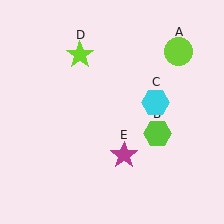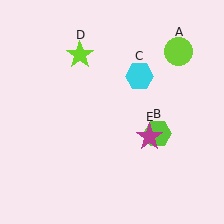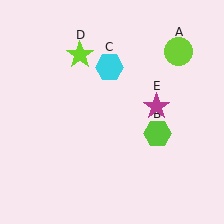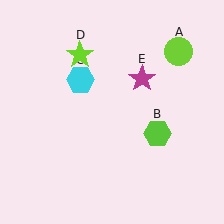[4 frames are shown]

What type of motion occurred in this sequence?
The cyan hexagon (object C), magenta star (object E) rotated counterclockwise around the center of the scene.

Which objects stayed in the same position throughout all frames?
Lime circle (object A) and lime hexagon (object B) and lime star (object D) remained stationary.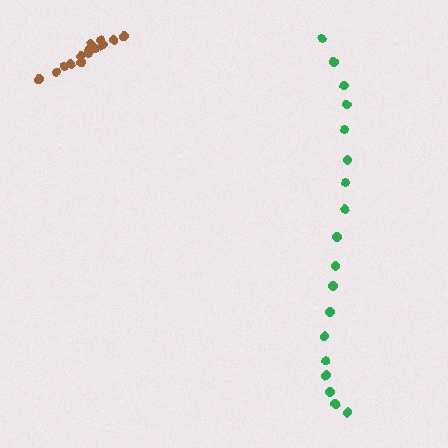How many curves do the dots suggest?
There are 2 distinct paths.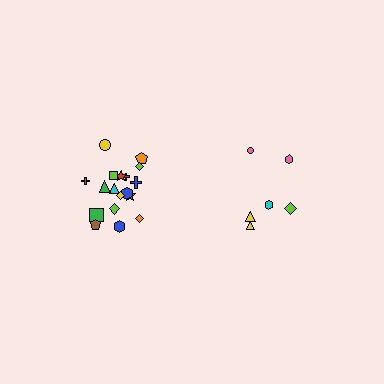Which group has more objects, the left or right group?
The left group.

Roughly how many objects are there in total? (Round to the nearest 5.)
Roughly 25 objects in total.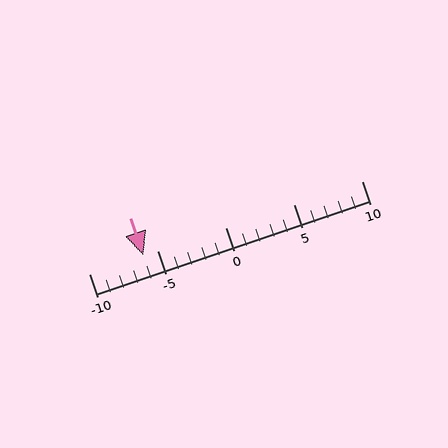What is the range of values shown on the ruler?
The ruler shows values from -10 to 10.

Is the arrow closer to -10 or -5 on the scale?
The arrow is closer to -5.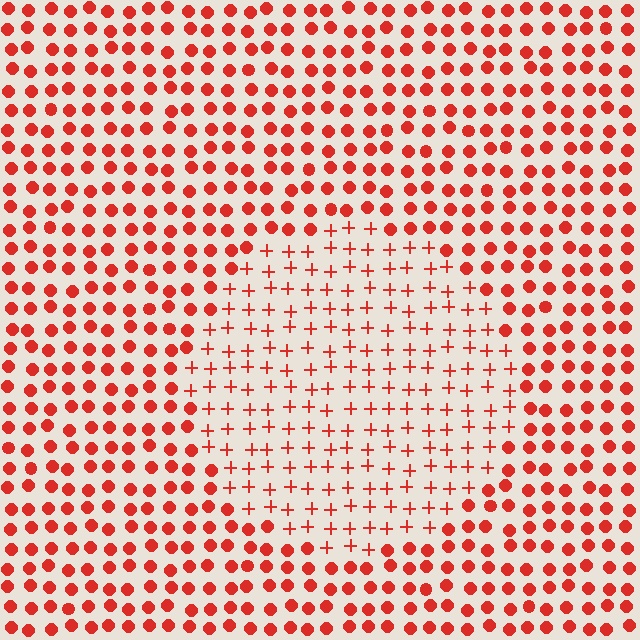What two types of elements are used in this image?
The image uses plus signs inside the circle region and circles outside it.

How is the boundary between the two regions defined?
The boundary is defined by a change in element shape: plus signs inside vs. circles outside. All elements share the same color and spacing.